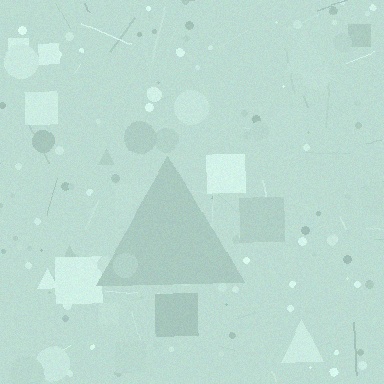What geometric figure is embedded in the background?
A triangle is embedded in the background.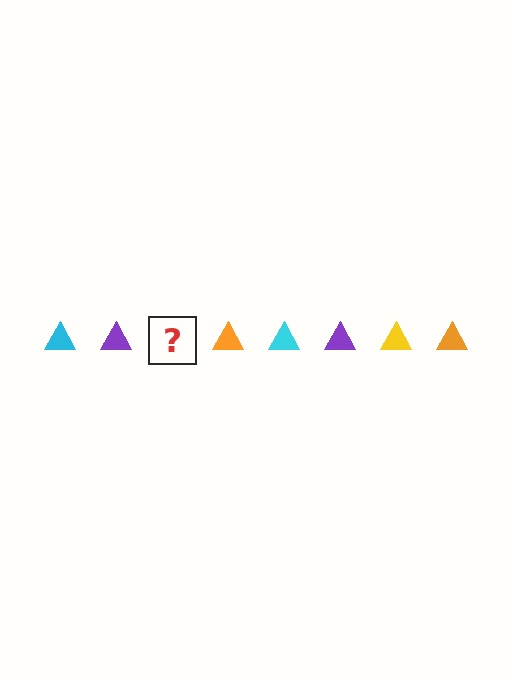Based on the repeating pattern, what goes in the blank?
The blank should be a yellow triangle.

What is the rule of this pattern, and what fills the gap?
The rule is that the pattern cycles through cyan, purple, yellow, orange triangles. The gap should be filled with a yellow triangle.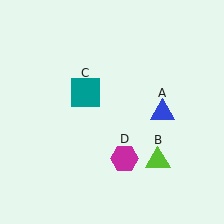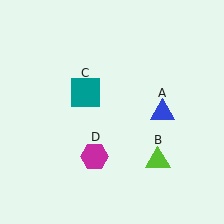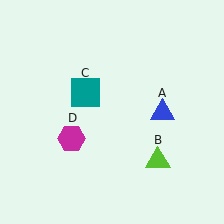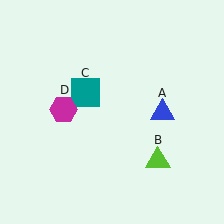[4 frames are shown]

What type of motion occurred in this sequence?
The magenta hexagon (object D) rotated clockwise around the center of the scene.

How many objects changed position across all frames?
1 object changed position: magenta hexagon (object D).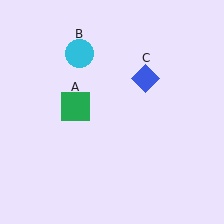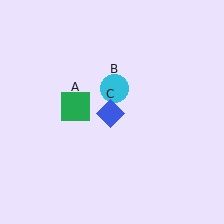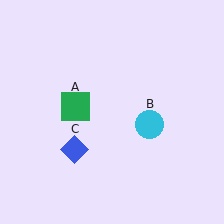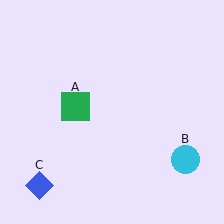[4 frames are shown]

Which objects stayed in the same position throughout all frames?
Green square (object A) remained stationary.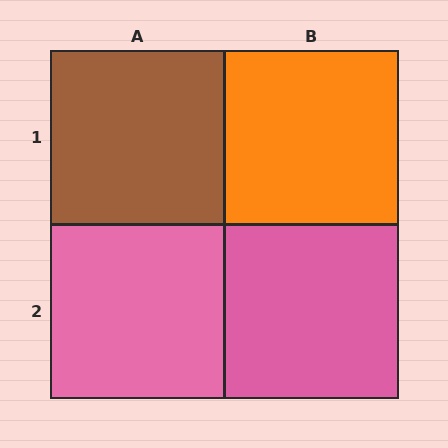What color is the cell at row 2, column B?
Pink.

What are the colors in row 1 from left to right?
Brown, orange.